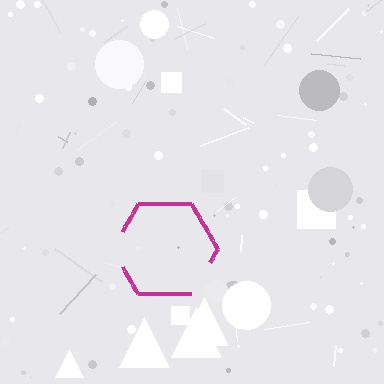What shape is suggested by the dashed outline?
The dashed outline suggests a hexagon.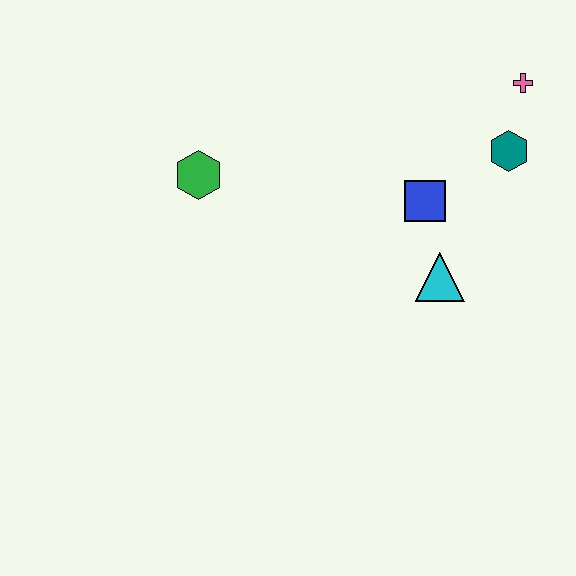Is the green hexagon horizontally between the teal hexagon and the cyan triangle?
No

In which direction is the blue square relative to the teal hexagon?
The blue square is to the left of the teal hexagon.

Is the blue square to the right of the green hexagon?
Yes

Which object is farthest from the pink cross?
The green hexagon is farthest from the pink cross.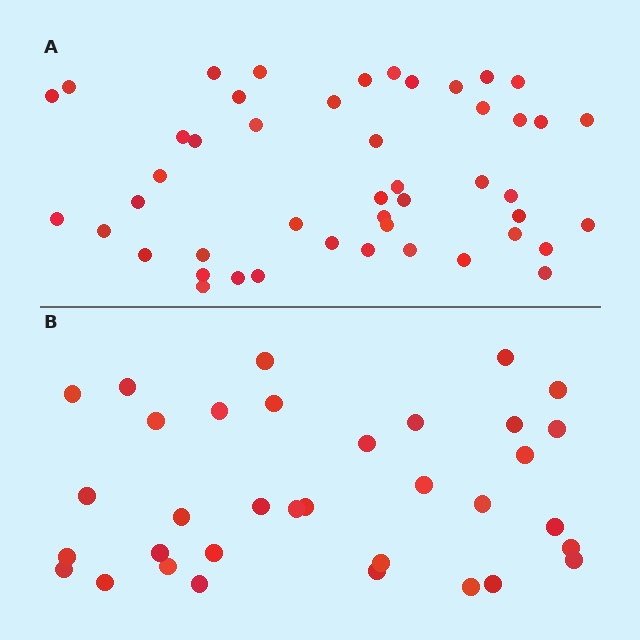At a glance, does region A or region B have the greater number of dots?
Region A (the top region) has more dots.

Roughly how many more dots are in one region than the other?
Region A has approximately 15 more dots than region B.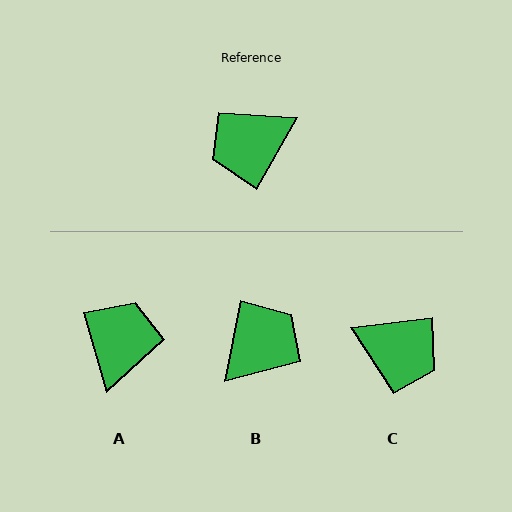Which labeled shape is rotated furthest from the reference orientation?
B, about 161 degrees away.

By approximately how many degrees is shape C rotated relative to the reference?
Approximately 127 degrees counter-clockwise.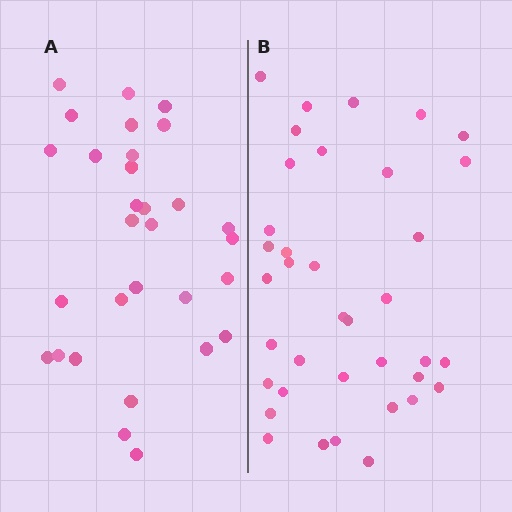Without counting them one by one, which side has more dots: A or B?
Region B (the right region) has more dots.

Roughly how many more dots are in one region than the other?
Region B has roughly 8 or so more dots than region A.